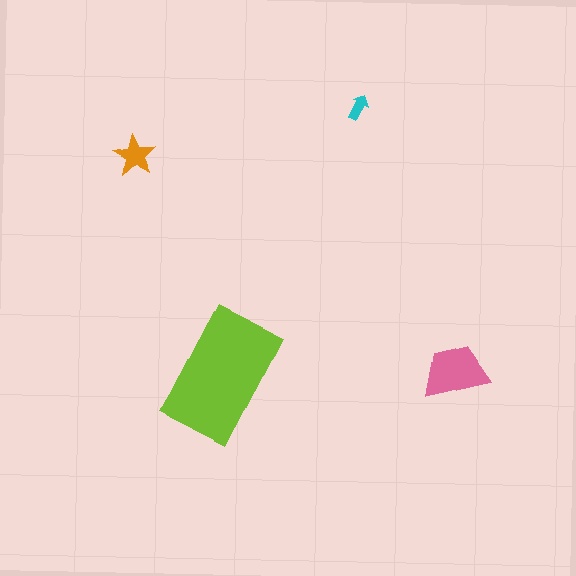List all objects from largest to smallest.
The lime rectangle, the pink trapezoid, the orange star, the cyan arrow.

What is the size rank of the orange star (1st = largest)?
3rd.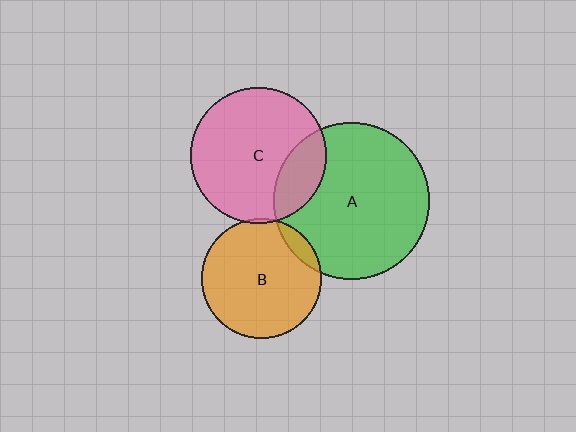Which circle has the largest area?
Circle A (green).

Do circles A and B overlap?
Yes.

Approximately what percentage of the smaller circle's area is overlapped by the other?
Approximately 10%.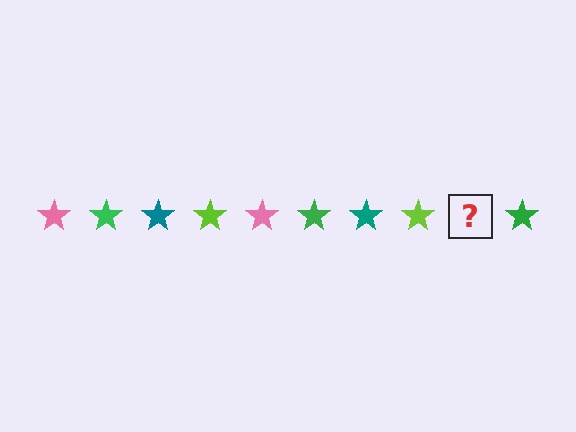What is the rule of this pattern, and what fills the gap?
The rule is that the pattern cycles through pink, green, teal, lime stars. The gap should be filled with a pink star.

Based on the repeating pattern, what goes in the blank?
The blank should be a pink star.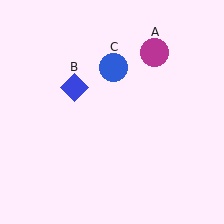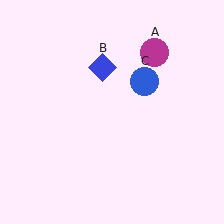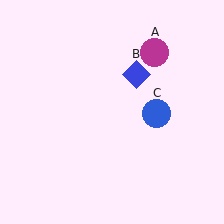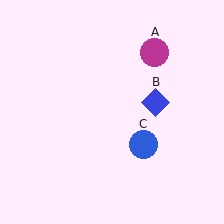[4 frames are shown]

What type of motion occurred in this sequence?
The blue diamond (object B), blue circle (object C) rotated clockwise around the center of the scene.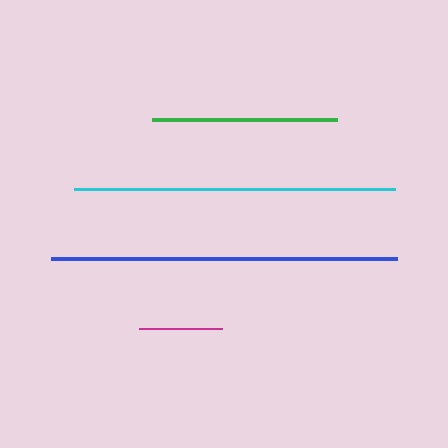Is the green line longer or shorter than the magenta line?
The green line is longer than the magenta line.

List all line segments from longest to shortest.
From longest to shortest: blue, cyan, green, magenta.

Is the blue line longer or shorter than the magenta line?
The blue line is longer than the magenta line.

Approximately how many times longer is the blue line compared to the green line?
The blue line is approximately 1.9 times the length of the green line.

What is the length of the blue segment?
The blue segment is approximately 346 pixels long.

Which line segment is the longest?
The blue line is the longest at approximately 346 pixels.